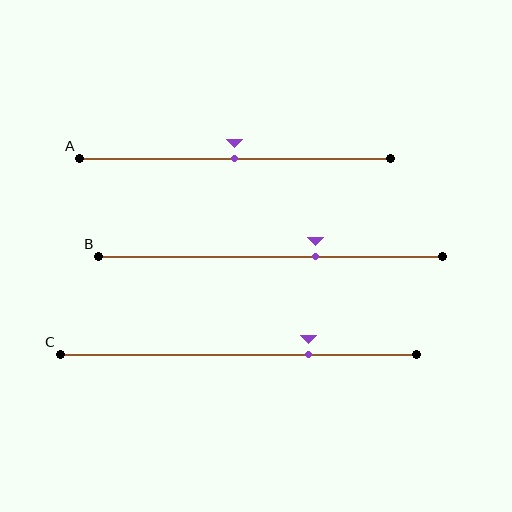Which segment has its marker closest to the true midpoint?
Segment A has its marker closest to the true midpoint.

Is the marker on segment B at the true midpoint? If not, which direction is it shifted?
No, the marker on segment B is shifted to the right by about 13% of the segment length.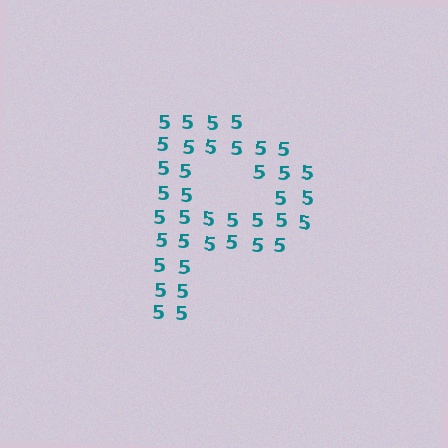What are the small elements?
The small elements are digit 5's.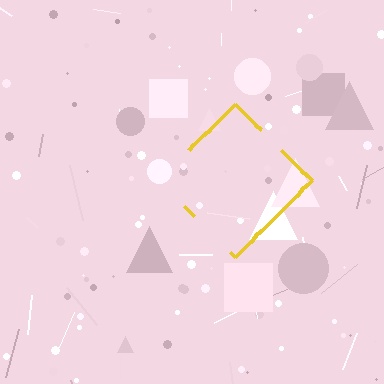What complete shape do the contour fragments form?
The contour fragments form a diamond.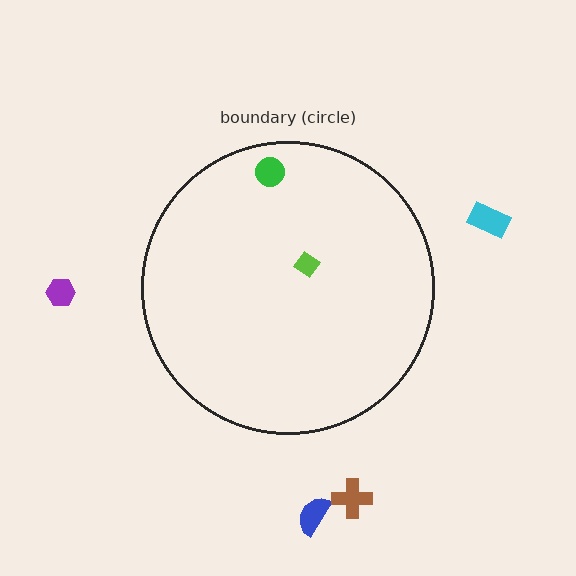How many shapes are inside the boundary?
2 inside, 4 outside.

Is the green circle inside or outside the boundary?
Inside.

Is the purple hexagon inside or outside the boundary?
Outside.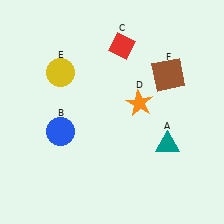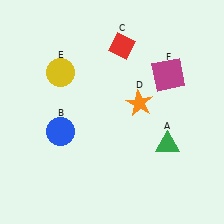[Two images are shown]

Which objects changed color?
A changed from teal to green. F changed from brown to magenta.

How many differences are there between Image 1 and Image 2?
There are 2 differences between the two images.